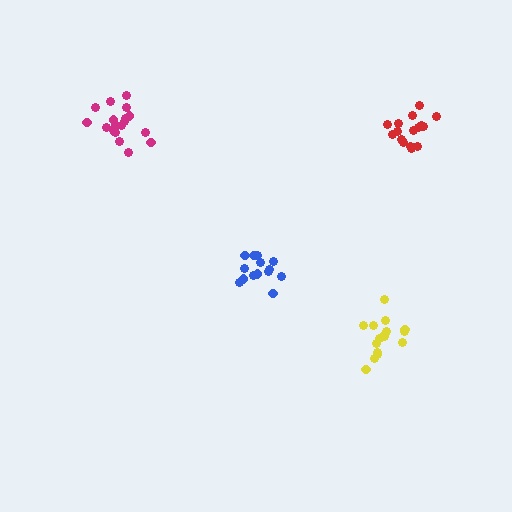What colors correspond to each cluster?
The clusters are colored: red, yellow, magenta, blue.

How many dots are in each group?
Group 1: 16 dots, Group 2: 16 dots, Group 3: 19 dots, Group 4: 14 dots (65 total).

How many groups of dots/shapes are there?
There are 4 groups.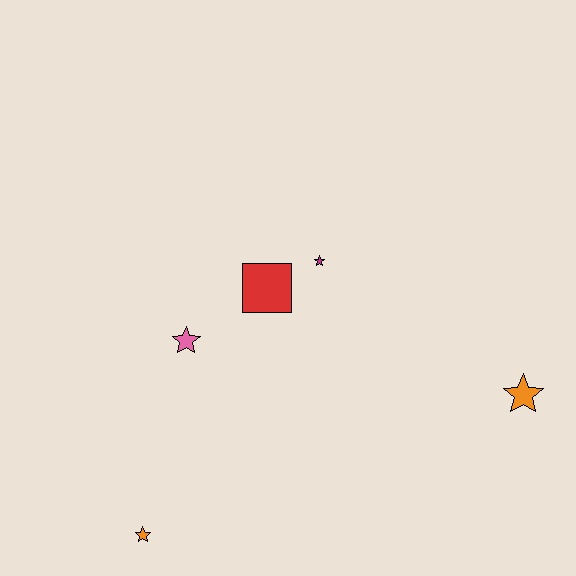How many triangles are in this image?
There are no triangles.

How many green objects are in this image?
There are no green objects.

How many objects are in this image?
There are 5 objects.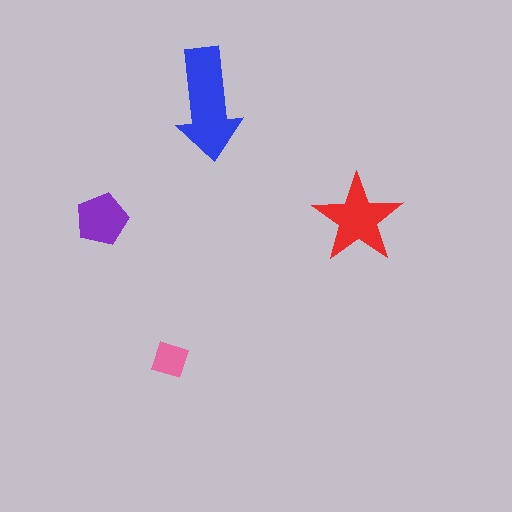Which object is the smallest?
The pink diamond.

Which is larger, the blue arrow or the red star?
The blue arrow.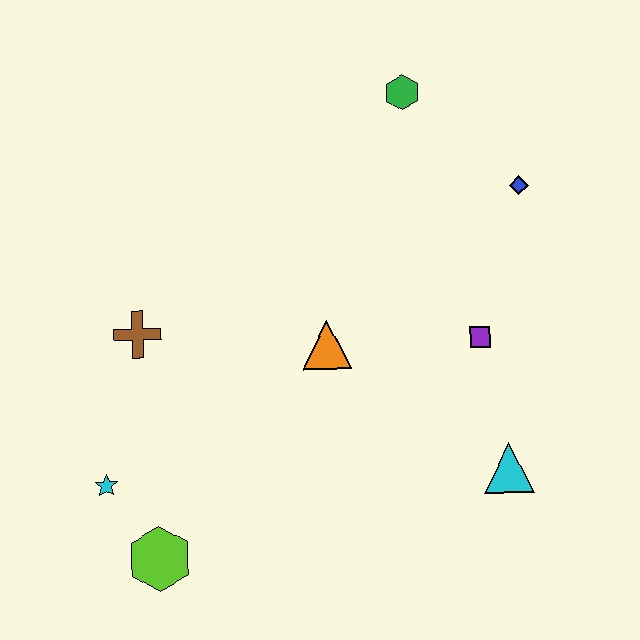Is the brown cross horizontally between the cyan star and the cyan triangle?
Yes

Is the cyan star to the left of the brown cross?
Yes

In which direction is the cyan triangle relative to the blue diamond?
The cyan triangle is below the blue diamond.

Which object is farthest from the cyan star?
The blue diamond is farthest from the cyan star.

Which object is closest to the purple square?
The cyan triangle is closest to the purple square.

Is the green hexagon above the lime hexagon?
Yes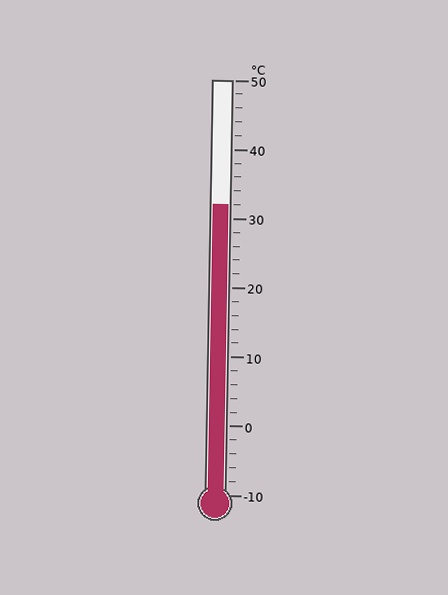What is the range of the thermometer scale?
The thermometer scale ranges from -10°C to 50°C.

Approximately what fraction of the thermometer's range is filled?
The thermometer is filled to approximately 70% of its range.